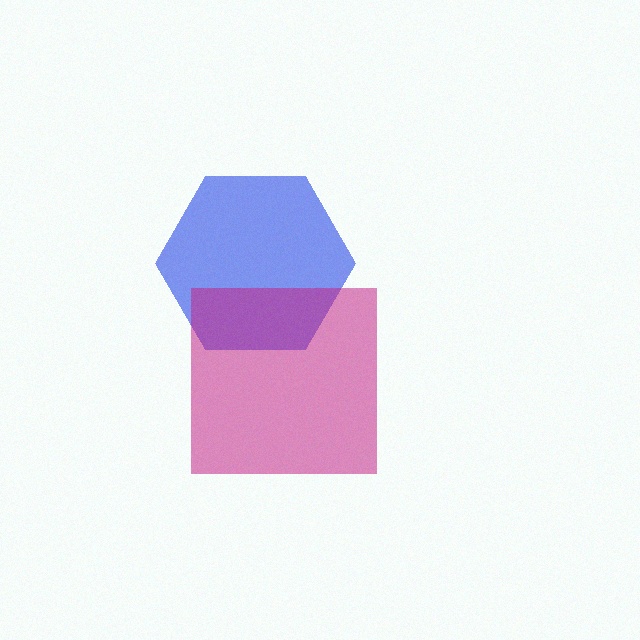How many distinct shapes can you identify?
There are 2 distinct shapes: a blue hexagon, a magenta square.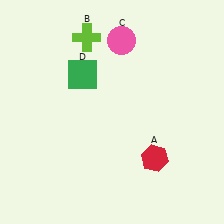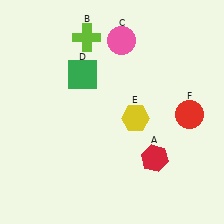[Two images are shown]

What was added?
A yellow hexagon (E), a red circle (F) were added in Image 2.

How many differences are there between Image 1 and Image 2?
There are 2 differences between the two images.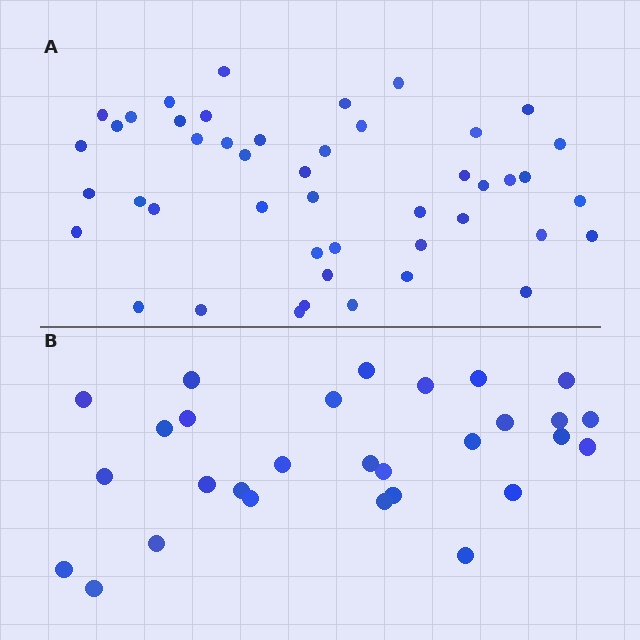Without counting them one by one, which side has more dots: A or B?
Region A (the top region) has more dots.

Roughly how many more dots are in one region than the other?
Region A has approximately 15 more dots than region B.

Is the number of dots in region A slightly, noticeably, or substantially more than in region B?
Region A has substantially more. The ratio is roughly 1.6 to 1.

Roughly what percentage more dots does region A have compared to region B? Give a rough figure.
About 60% more.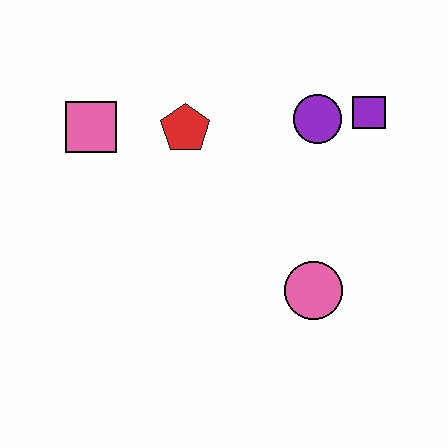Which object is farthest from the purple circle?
The pink square is farthest from the purple circle.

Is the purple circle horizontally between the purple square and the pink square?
Yes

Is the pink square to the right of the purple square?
No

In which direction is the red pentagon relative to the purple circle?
The red pentagon is to the left of the purple circle.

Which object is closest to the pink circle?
The purple circle is closest to the pink circle.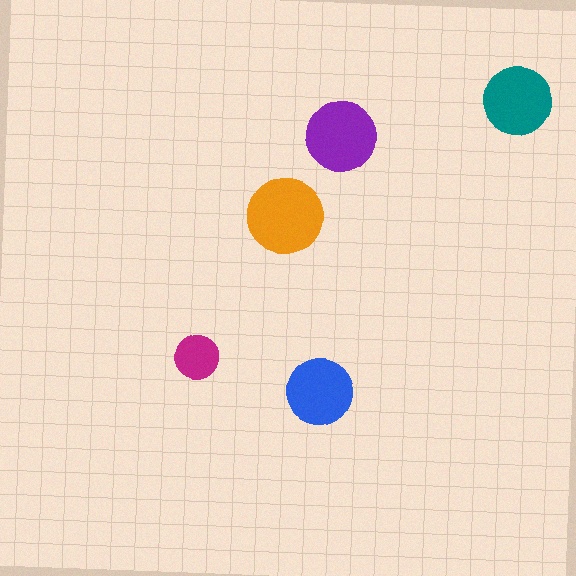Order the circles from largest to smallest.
the orange one, the purple one, the teal one, the blue one, the magenta one.